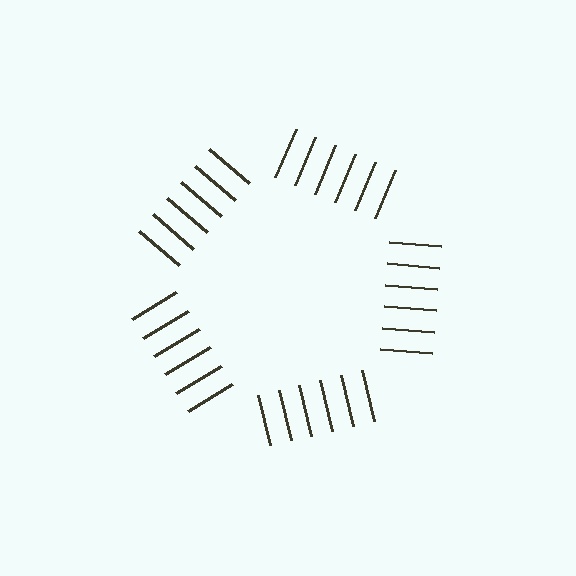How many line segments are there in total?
30 — 6 along each of the 5 edges.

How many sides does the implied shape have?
5 sides — the line-ends trace a pentagon.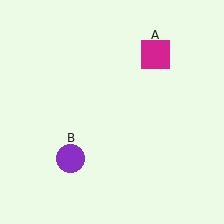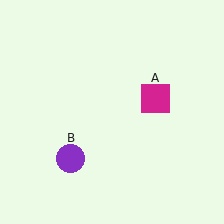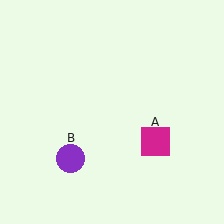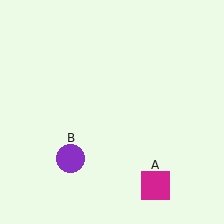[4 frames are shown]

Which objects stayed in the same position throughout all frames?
Purple circle (object B) remained stationary.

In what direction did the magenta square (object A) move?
The magenta square (object A) moved down.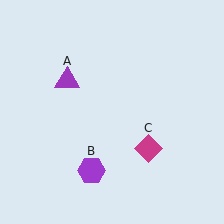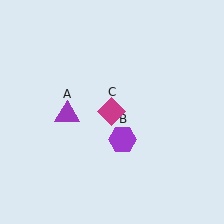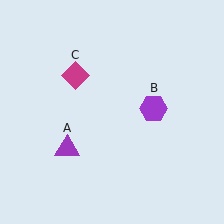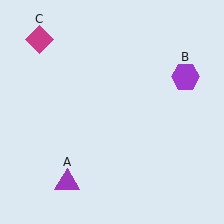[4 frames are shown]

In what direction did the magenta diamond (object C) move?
The magenta diamond (object C) moved up and to the left.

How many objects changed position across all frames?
3 objects changed position: purple triangle (object A), purple hexagon (object B), magenta diamond (object C).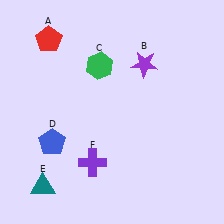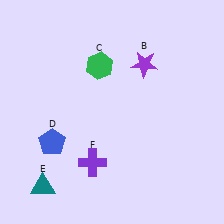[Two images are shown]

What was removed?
The red pentagon (A) was removed in Image 2.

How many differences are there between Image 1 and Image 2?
There is 1 difference between the two images.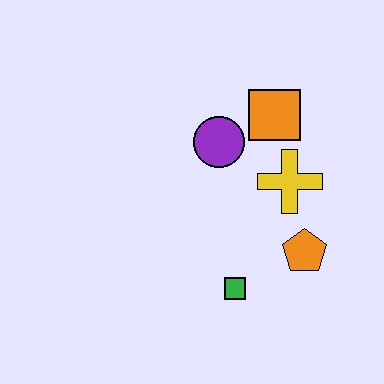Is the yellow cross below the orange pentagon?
No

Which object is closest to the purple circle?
The orange square is closest to the purple circle.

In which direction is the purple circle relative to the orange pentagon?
The purple circle is above the orange pentagon.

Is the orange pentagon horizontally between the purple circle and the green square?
No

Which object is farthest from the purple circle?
The green square is farthest from the purple circle.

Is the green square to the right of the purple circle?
Yes